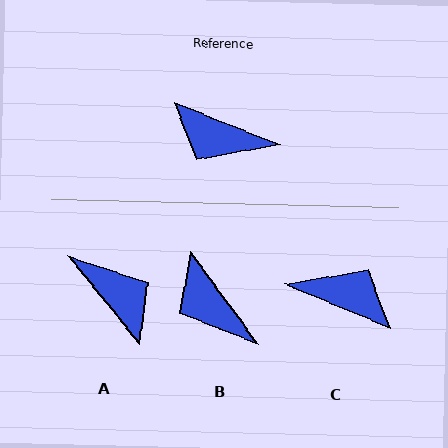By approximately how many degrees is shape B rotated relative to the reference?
Approximately 32 degrees clockwise.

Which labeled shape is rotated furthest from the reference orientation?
C, about 179 degrees away.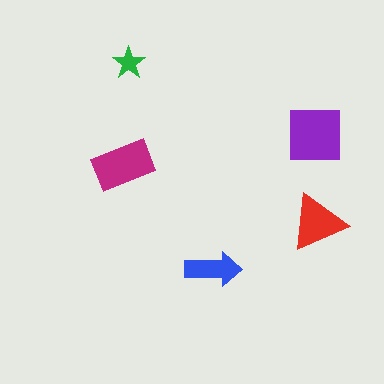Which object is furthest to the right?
The red triangle is rightmost.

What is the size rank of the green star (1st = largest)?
5th.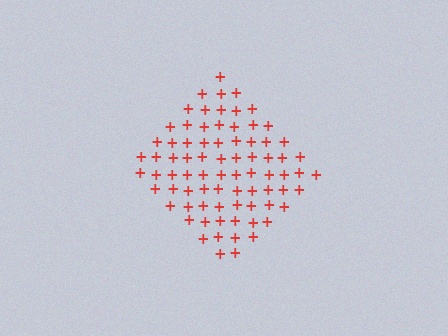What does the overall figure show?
The overall figure shows a diamond.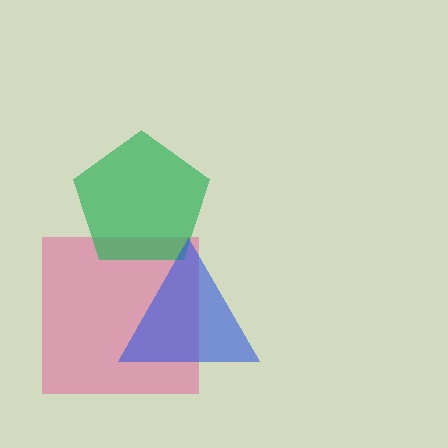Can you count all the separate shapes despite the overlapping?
Yes, there are 3 separate shapes.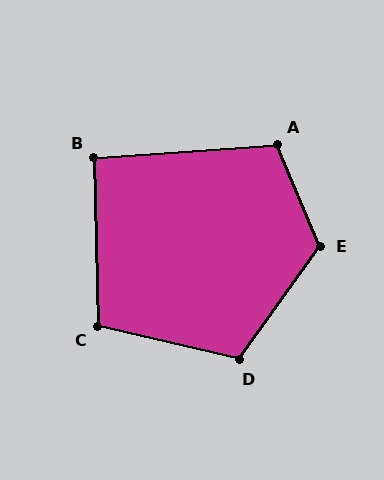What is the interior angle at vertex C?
Approximately 104 degrees (obtuse).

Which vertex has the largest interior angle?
E, at approximately 122 degrees.